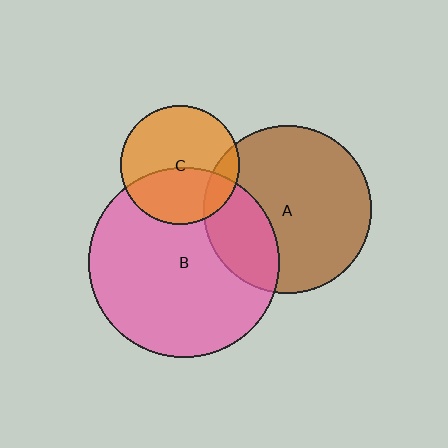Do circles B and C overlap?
Yes.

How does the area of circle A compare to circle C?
Approximately 2.0 times.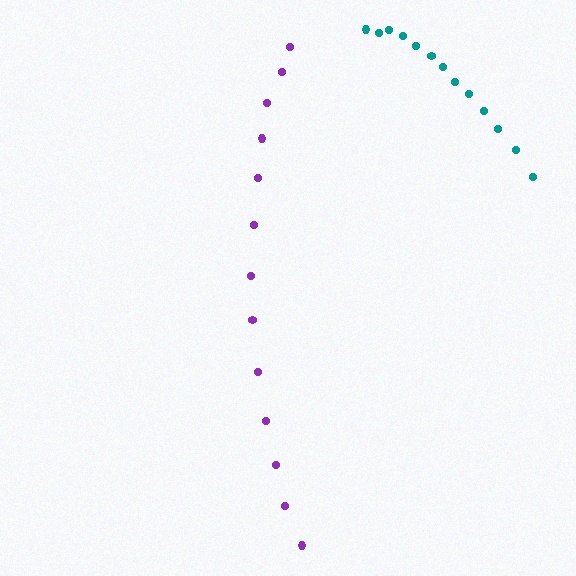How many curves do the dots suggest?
There are 2 distinct paths.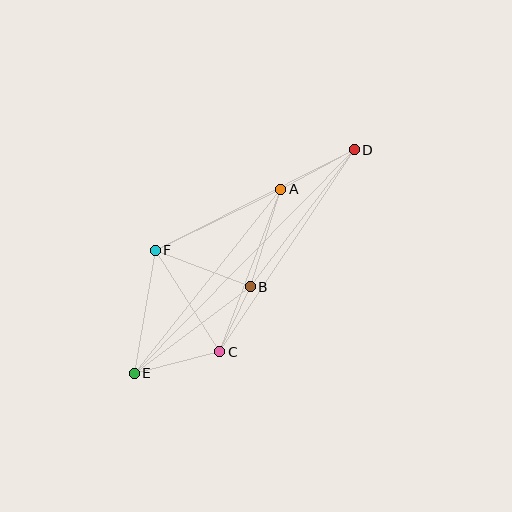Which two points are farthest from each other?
Points D and E are farthest from each other.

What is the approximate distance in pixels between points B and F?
The distance between B and F is approximately 102 pixels.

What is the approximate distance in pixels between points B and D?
The distance between B and D is approximately 172 pixels.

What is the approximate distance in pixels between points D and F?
The distance between D and F is approximately 223 pixels.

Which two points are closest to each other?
Points B and C are closest to each other.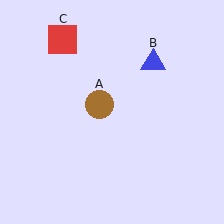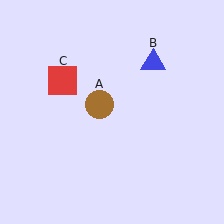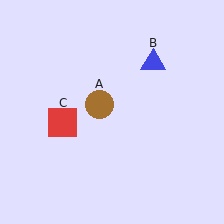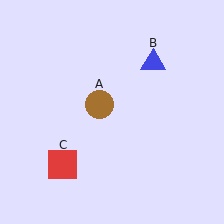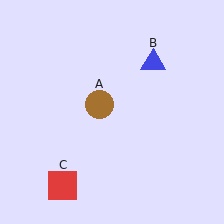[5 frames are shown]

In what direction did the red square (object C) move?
The red square (object C) moved down.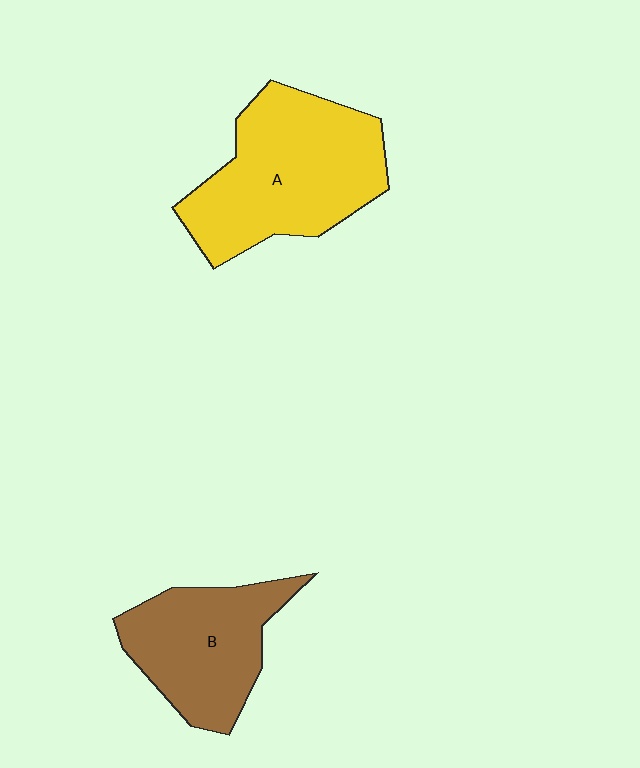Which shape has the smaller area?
Shape B (brown).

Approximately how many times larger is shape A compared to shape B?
Approximately 1.4 times.